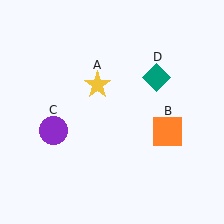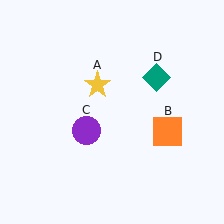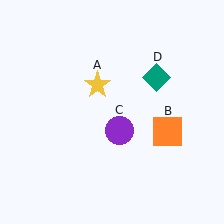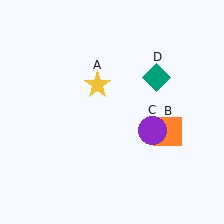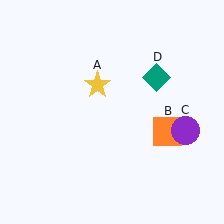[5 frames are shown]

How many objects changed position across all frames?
1 object changed position: purple circle (object C).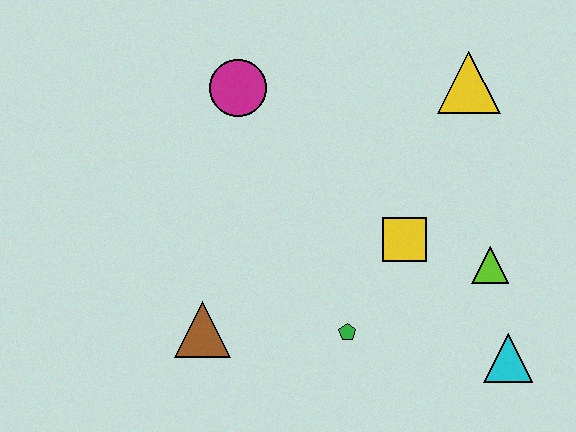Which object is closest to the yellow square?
The lime triangle is closest to the yellow square.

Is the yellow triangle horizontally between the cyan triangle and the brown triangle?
Yes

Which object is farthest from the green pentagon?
The yellow triangle is farthest from the green pentagon.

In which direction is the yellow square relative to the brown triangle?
The yellow square is to the right of the brown triangle.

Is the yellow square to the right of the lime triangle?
No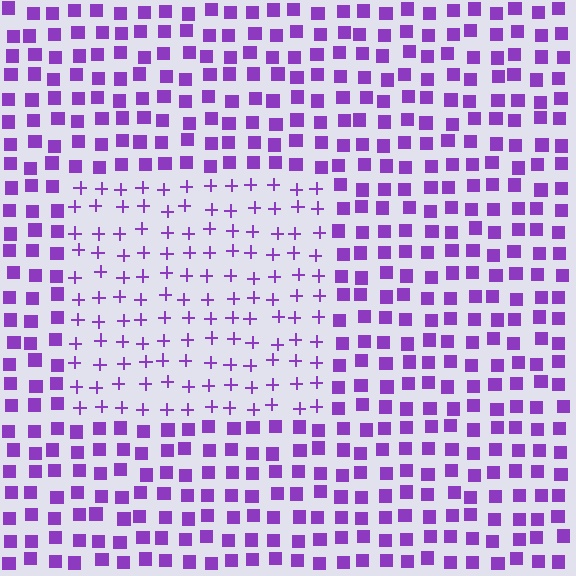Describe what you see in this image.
The image is filled with small purple elements arranged in a uniform grid. A rectangle-shaped region contains plus signs, while the surrounding area contains squares. The boundary is defined purely by the change in element shape.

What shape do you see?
I see a rectangle.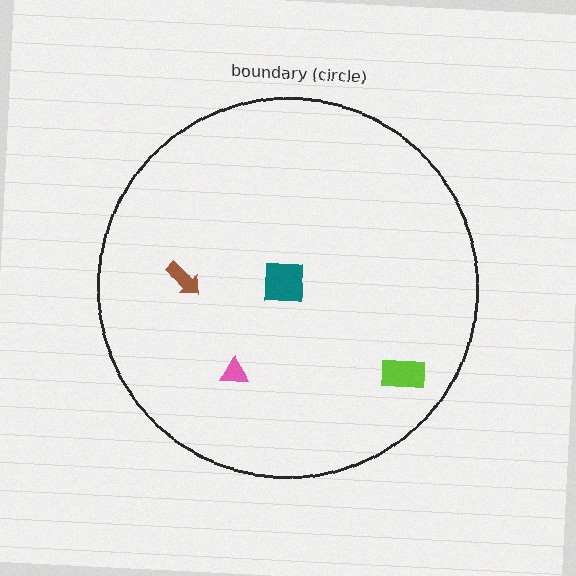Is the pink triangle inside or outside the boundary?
Inside.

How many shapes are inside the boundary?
4 inside, 0 outside.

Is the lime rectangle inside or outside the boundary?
Inside.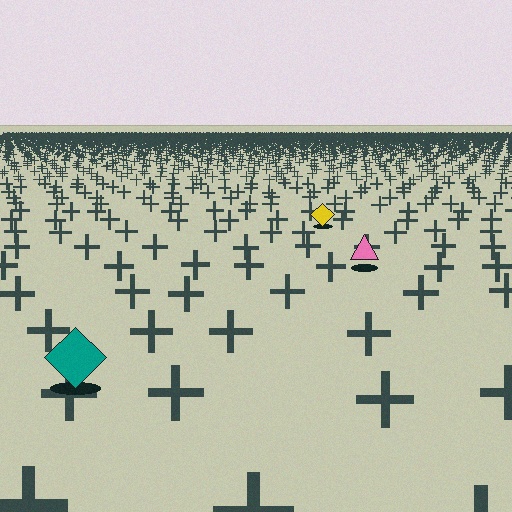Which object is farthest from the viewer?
The yellow diamond is farthest from the viewer. It appears smaller and the ground texture around it is denser.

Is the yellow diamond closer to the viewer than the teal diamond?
No. The teal diamond is closer — you can tell from the texture gradient: the ground texture is coarser near it.